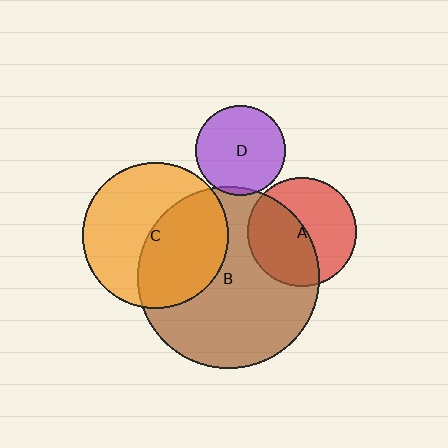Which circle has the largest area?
Circle B (brown).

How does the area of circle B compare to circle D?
Approximately 4.1 times.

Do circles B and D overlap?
Yes.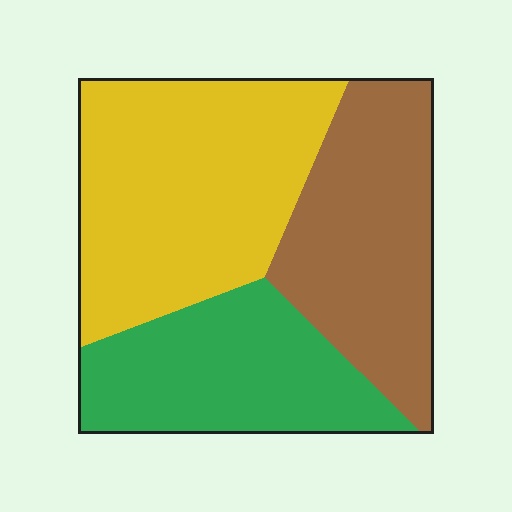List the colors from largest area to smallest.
From largest to smallest: yellow, brown, green.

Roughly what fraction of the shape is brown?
Brown covers 31% of the shape.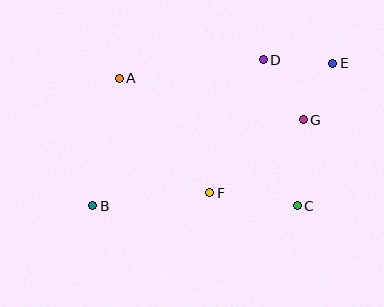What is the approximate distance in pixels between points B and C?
The distance between B and C is approximately 204 pixels.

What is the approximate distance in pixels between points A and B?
The distance between A and B is approximately 130 pixels.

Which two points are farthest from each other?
Points B and E are farthest from each other.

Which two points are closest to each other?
Points E and G are closest to each other.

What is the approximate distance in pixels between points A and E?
The distance between A and E is approximately 214 pixels.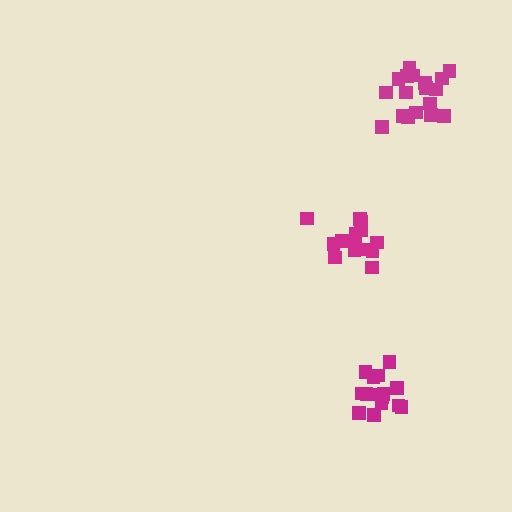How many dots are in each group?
Group 1: 14 dots, Group 2: 15 dots, Group 3: 18 dots (47 total).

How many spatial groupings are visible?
There are 3 spatial groupings.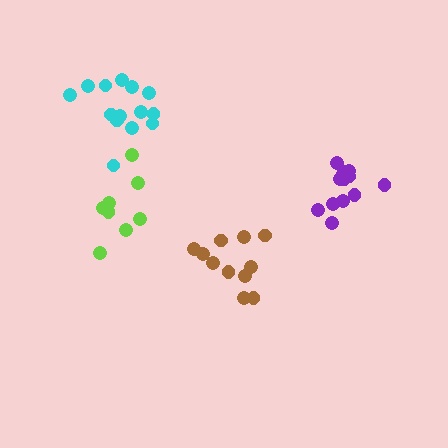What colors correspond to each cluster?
The clusters are colored: brown, purple, lime, cyan.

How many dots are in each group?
Group 1: 11 dots, Group 2: 14 dots, Group 3: 8 dots, Group 4: 14 dots (47 total).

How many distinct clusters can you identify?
There are 4 distinct clusters.